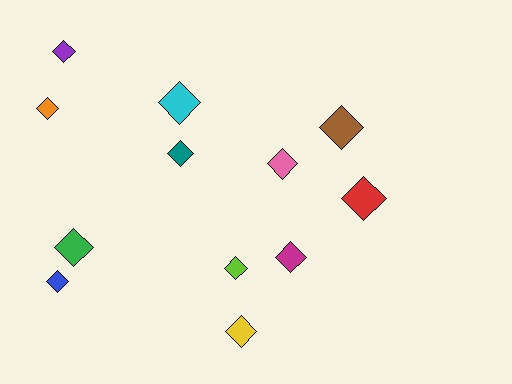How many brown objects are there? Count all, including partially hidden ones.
There is 1 brown object.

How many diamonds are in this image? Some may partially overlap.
There are 12 diamonds.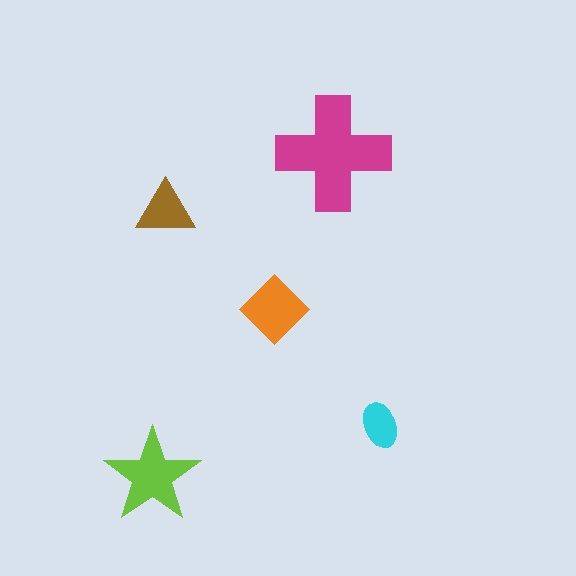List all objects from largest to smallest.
The magenta cross, the lime star, the orange diamond, the brown triangle, the cyan ellipse.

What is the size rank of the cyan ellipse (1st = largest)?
5th.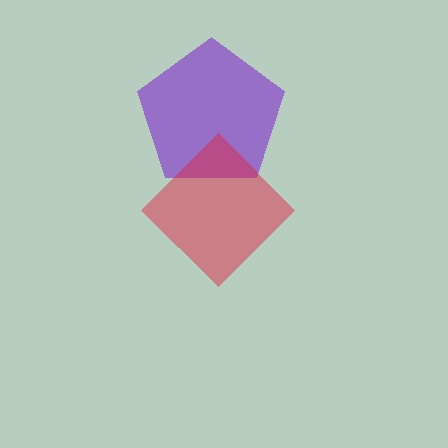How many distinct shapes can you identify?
There are 2 distinct shapes: a purple pentagon, a red diamond.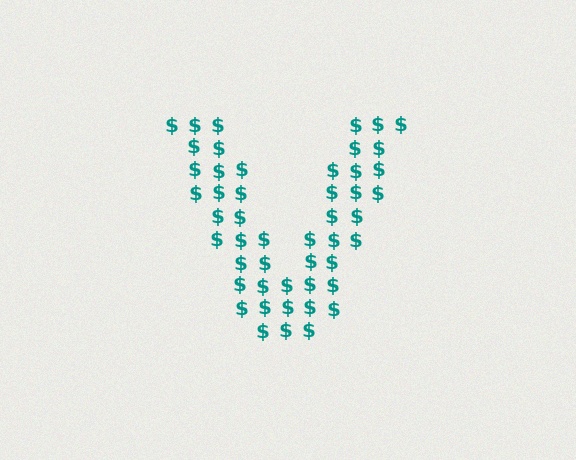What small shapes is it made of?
It is made of small dollar signs.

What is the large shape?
The large shape is the letter V.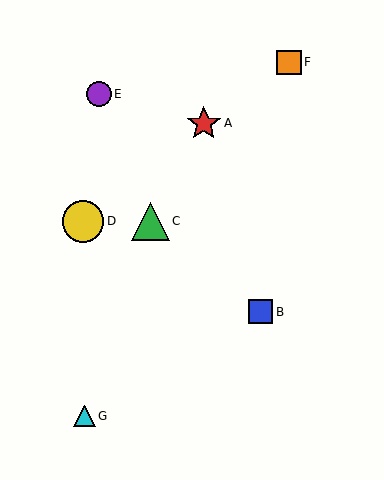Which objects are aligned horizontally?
Objects C, D are aligned horizontally.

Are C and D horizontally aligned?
Yes, both are at y≈221.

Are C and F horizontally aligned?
No, C is at y≈221 and F is at y≈62.